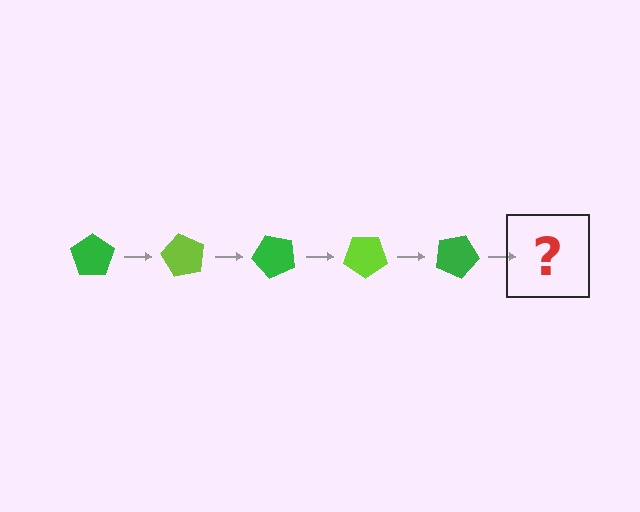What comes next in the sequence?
The next element should be a lime pentagon, rotated 300 degrees from the start.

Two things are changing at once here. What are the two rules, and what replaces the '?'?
The two rules are that it rotates 60 degrees each step and the color cycles through green and lime. The '?' should be a lime pentagon, rotated 300 degrees from the start.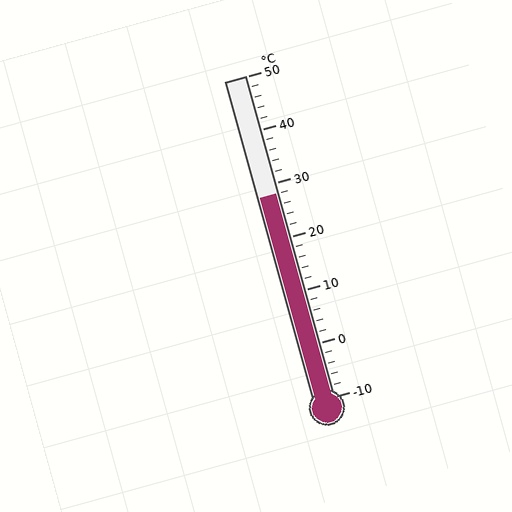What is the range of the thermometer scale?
The thermometer scale ranges from -10°C to 50°C.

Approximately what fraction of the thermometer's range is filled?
The thermometer is filled to approximately 65% of its range.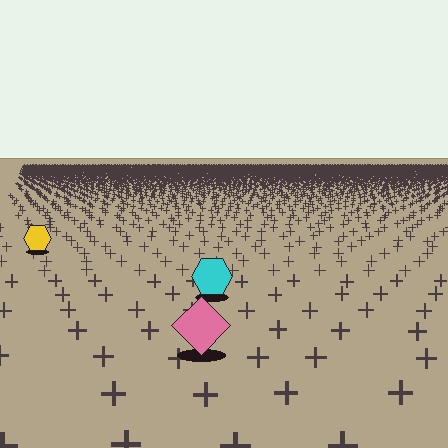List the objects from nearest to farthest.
From nearest to farthest: the pink diamond, the cyan hexagon, the yellow hexagon.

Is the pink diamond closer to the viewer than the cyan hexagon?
Yes. The pink diamond is closer — you can tell from the texture gradient: the ground texture is coarser near it.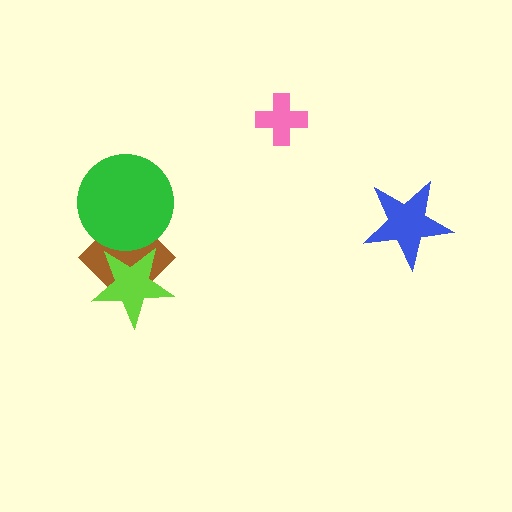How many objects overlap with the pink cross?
0 objects overlap with the pink cross.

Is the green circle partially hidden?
Yes, it is partially covered by another shape.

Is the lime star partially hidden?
No, no other shape covers it.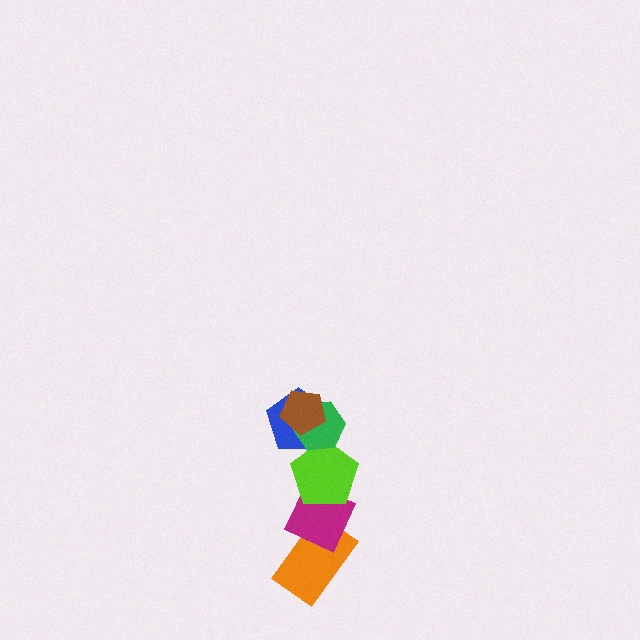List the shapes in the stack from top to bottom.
From top to bottom: the brown pentagon, the green hexagon, the blue pentagon, the lime pentagon, the magenta diamond, the orange rectangle.